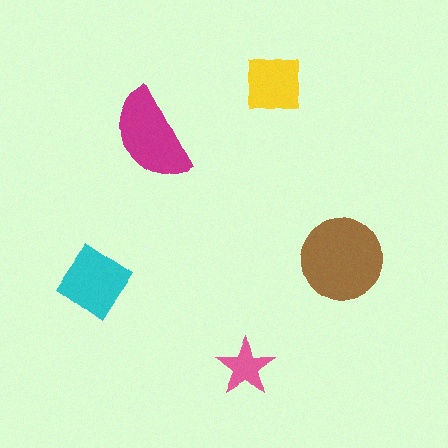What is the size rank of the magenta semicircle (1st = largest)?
2nd.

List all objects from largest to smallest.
The brown circle, the magenta semicircle, the cyan diamond, the yellow square, the pink star.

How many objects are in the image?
There are 5 objects in the image.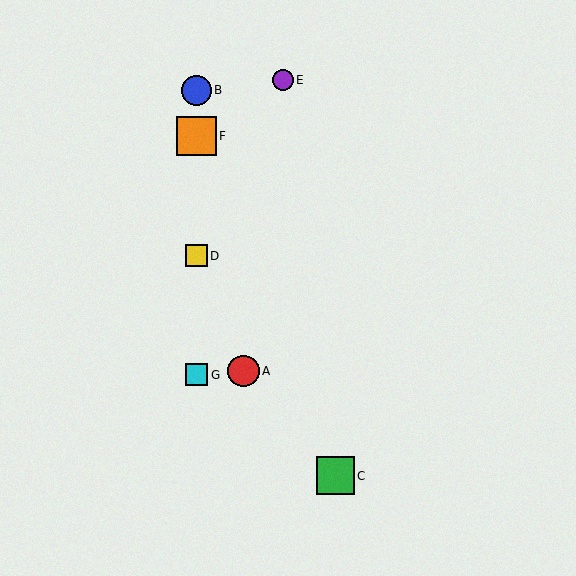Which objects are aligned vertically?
Objects B, D, F, G are aligned vertically.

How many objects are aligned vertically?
4 objects (B, D, F, G) are aligned vertically.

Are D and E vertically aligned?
No, D is at x≈196 and E is at x≈283.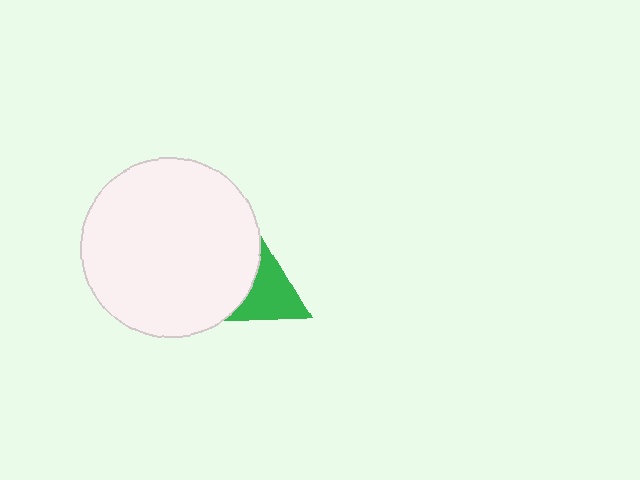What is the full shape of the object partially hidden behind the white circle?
The partially hidden object is a green triangle.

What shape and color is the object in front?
The object in front is a white circle.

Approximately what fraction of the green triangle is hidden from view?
Roughly 46% of the green triangle is hidden behind the white circle.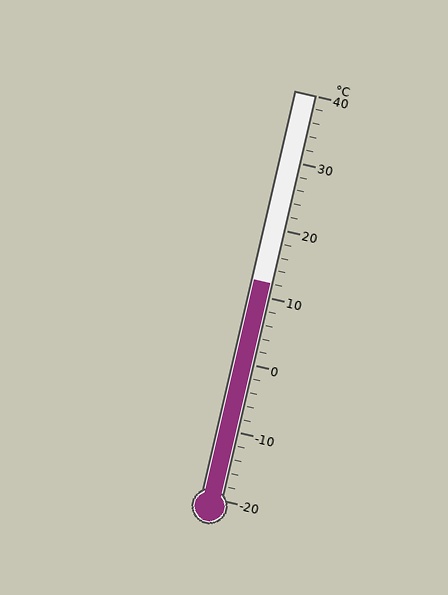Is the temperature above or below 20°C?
The temperature is below 20°C.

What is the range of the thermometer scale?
The thermometer scale ranges from -20°C to 40°C.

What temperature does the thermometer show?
The thermometer shows approximately 12°C.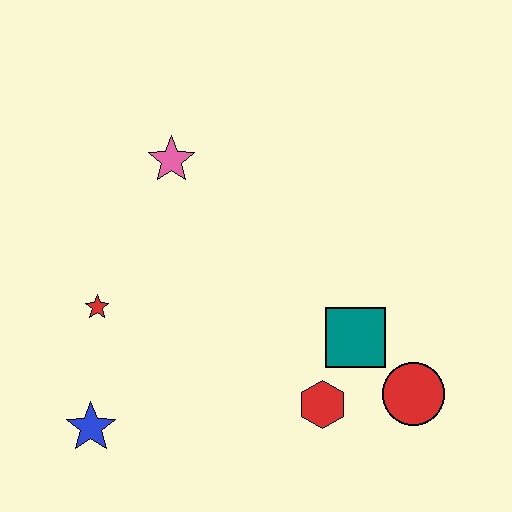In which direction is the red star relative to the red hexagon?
The red star is to the left of the red hexagon.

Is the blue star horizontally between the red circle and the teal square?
No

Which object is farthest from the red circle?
The pink star is farthest from the red circle.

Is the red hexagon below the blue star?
No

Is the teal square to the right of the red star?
Yes